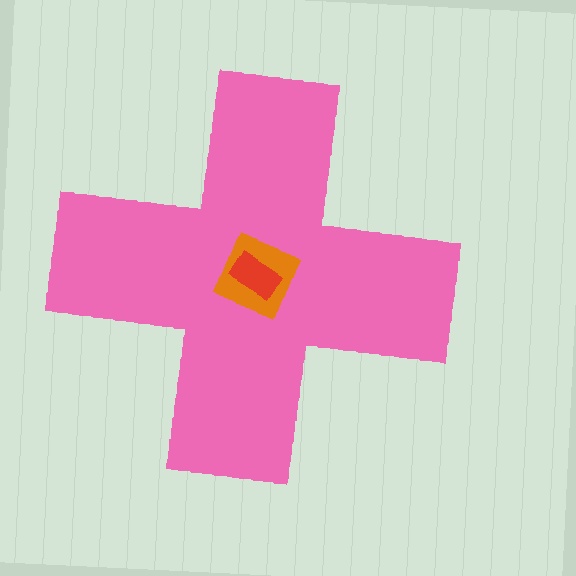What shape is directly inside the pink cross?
The orange diamond.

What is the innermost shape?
The red rectangle.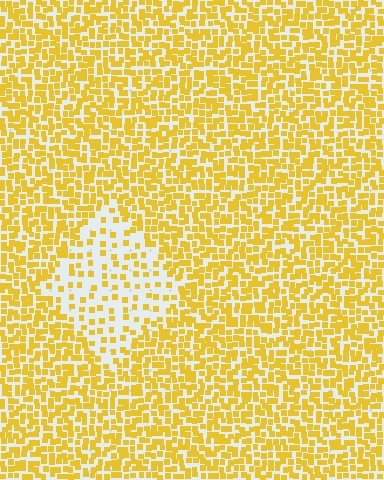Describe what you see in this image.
The image contains small yellow elements arranged at two different densities. A diamond-shaped region is visible where the elements are less densely packed than the surrounding area.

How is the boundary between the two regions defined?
The boundary is defined by a change in element density (approximately 2.5x ratio). All elements are the same color, size, and shape.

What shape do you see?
I see a diamond.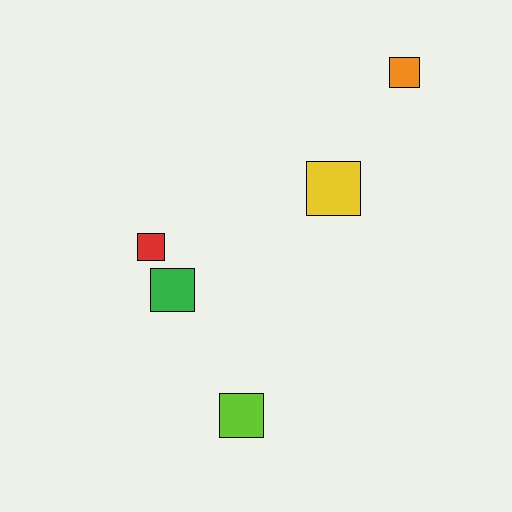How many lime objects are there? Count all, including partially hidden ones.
There is 1 lime object.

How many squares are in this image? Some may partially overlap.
There are 5 squares.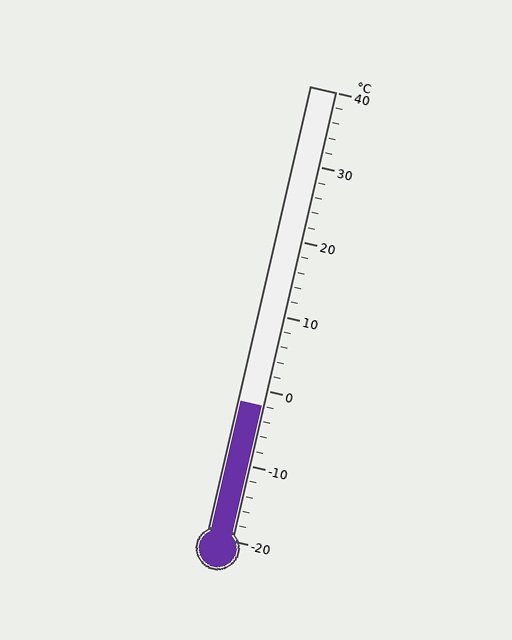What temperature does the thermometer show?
The thermometer shows approximately -2°C.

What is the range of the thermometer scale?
The thermometer scale ranges from -20°C to 40°C.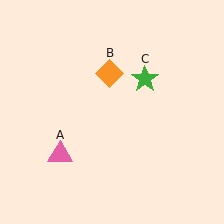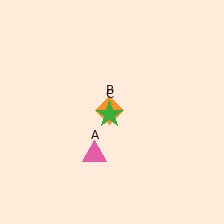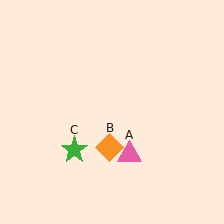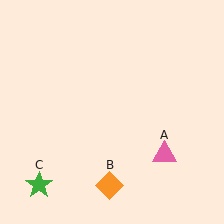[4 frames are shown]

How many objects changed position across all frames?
3 objects changed position: pink triangle (object A), orange diamond (object B), green star (object C).